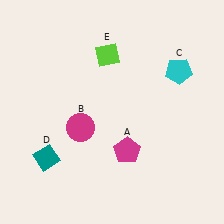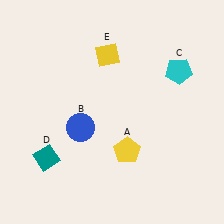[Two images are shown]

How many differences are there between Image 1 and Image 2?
There are 3 differences between the two images.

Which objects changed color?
A changed from magenta to yellow. B changed from magenta to blue. E changed from lime to yellow.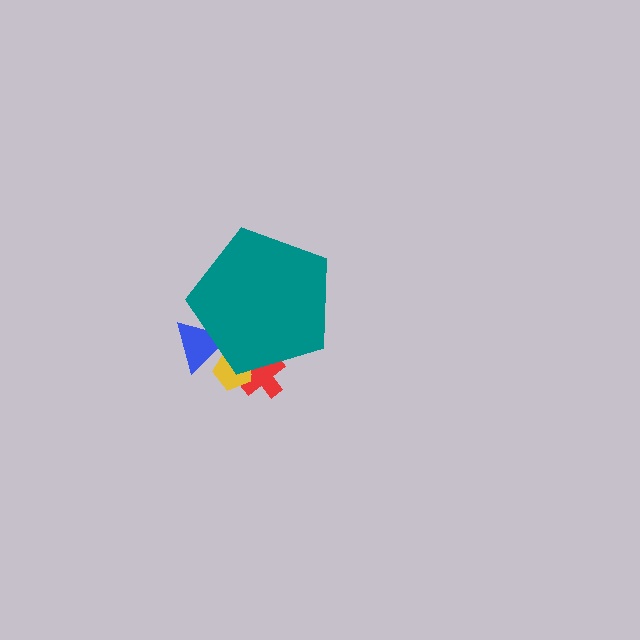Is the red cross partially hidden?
Yes, the red cross is partially hidden behind the teal pentagon.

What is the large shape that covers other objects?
A teal pentagon.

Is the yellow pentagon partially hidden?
Yes, the yellow pentagon is partially hidden behind the teal pentagon.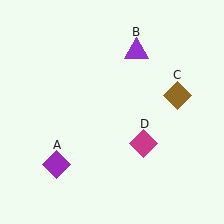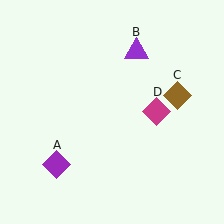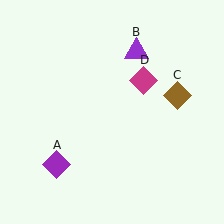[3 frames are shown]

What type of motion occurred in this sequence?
The magenta diamond (object D) rotated counterclockwise around the center of the scene.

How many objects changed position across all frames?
1 object changed position: magenta diamond (object D).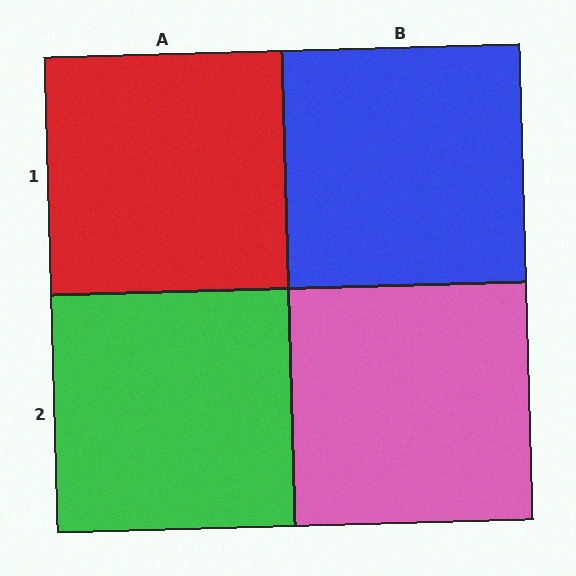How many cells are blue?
1 cell is blue.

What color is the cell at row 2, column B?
Pink.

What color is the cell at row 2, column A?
Green.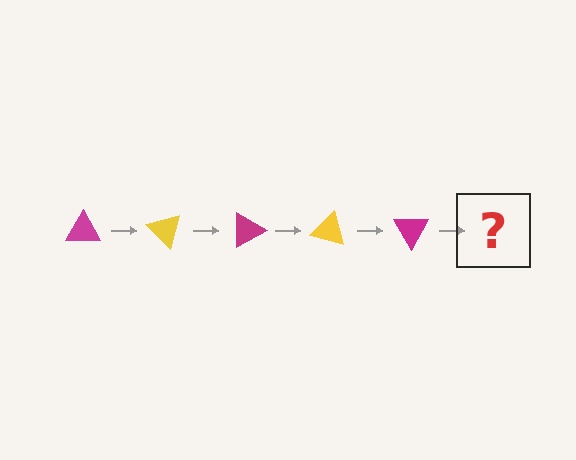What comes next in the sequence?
The next element should be a yellow triangle, rotated 225 degrees from the start.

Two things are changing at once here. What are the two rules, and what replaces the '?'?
The two rules are that it rotates 45 degrees each step and the color cycles through magenta and yellow. The '?' should be a yellow triangle, rotated 225 degrees from the start.